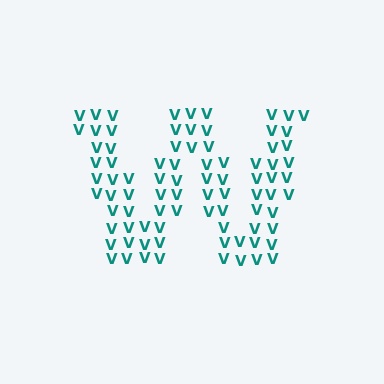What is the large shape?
The large shape is the letter W.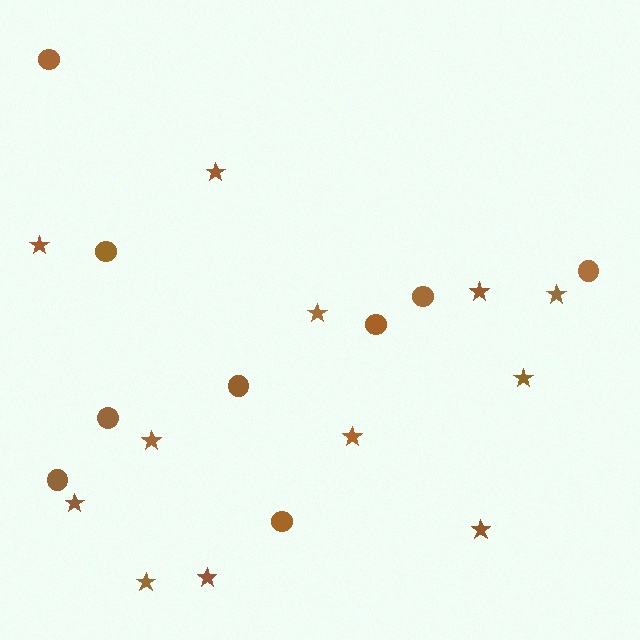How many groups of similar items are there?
There are 2 groups: one group of stars (12) and one group of circles (9).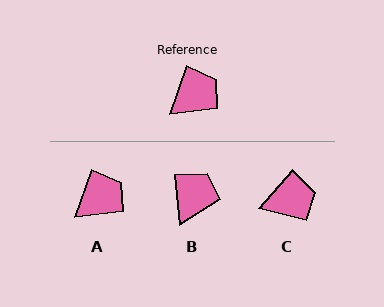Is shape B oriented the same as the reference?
No, it is off by about 26 degrees.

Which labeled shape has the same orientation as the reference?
A.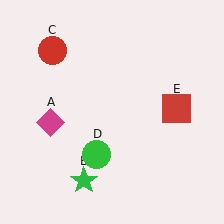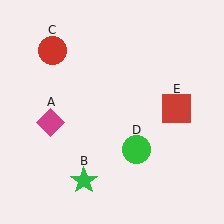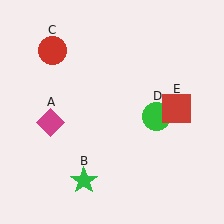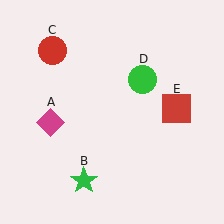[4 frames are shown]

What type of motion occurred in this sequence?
The green circle (object D) rotated counterclockwise around the center of the scene.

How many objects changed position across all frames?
1 object changed position: green circle (object D).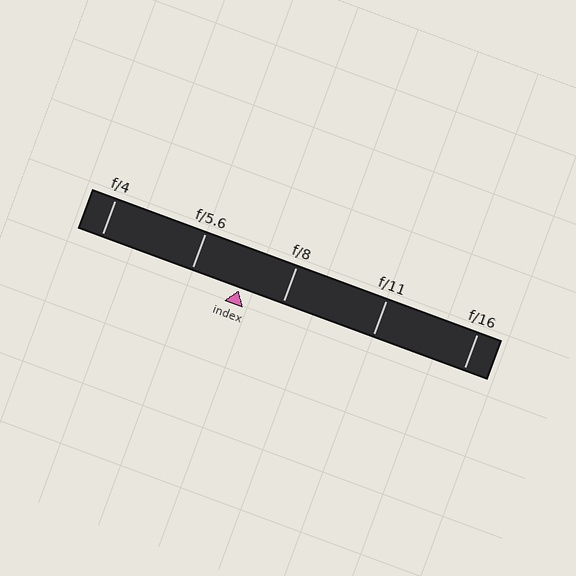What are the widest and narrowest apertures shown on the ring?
The widest aperture shown is f/4 and the narrowest is f/16.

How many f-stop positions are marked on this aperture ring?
There are 5 f-stop positions marked.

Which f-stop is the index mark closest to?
The index mark is closest to f/8.